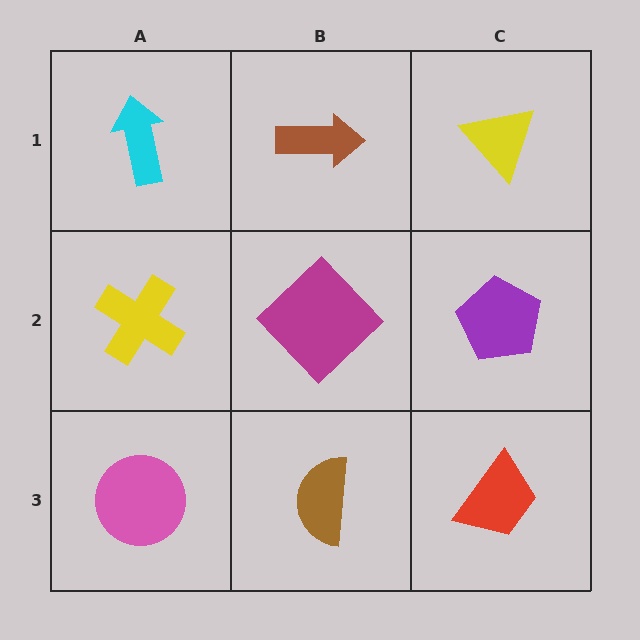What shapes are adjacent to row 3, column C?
A purple pentagon (row 2, column C), a brown semicircle (row 3, column B).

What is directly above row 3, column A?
A yellow cross.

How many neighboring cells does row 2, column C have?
3.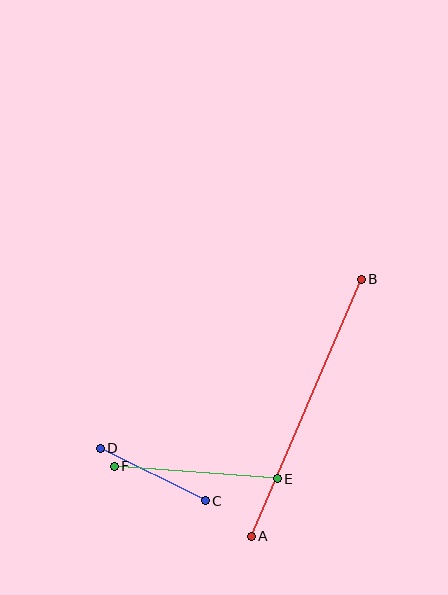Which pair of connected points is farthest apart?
Points A and B are farthest apart.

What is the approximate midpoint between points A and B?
The midpoint is at approximately (306, 408) pixels.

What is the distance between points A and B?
The distance is approximately 280 pixels.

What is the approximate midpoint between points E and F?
The midpoint is at approximately (196, 473) pixels.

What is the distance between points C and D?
The distance is approximately 118 pixels.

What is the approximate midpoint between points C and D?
The midpoint is at approximately (153, 475) pixels.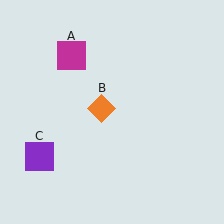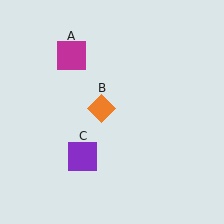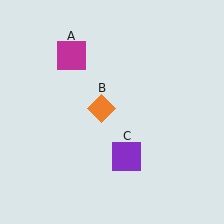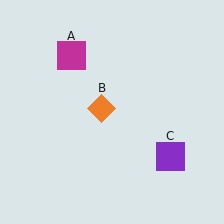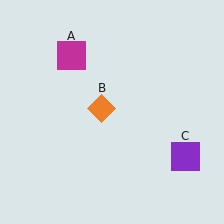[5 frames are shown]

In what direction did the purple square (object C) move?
The purple square (object C) moved right.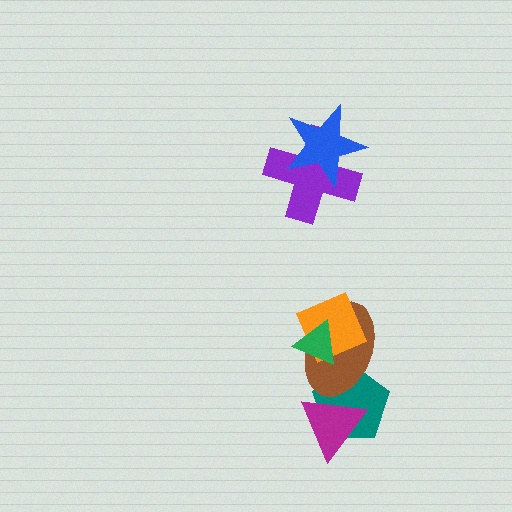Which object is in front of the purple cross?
The blue star is in front of the purple cross.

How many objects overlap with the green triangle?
2 objects overlap with the green triangle.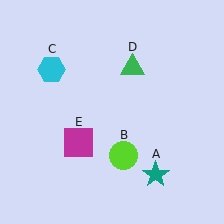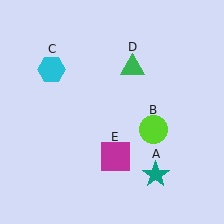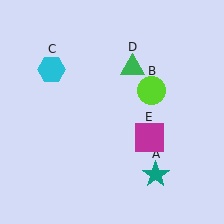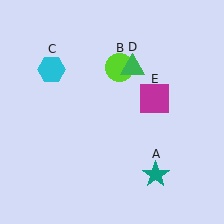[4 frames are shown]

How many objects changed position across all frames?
2 objects changed position: lime circle (object B), magenta square (object E).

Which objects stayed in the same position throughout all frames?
Teal star (object A) and cyan hexagon (object C) and green triangle (object D) remained stationary.